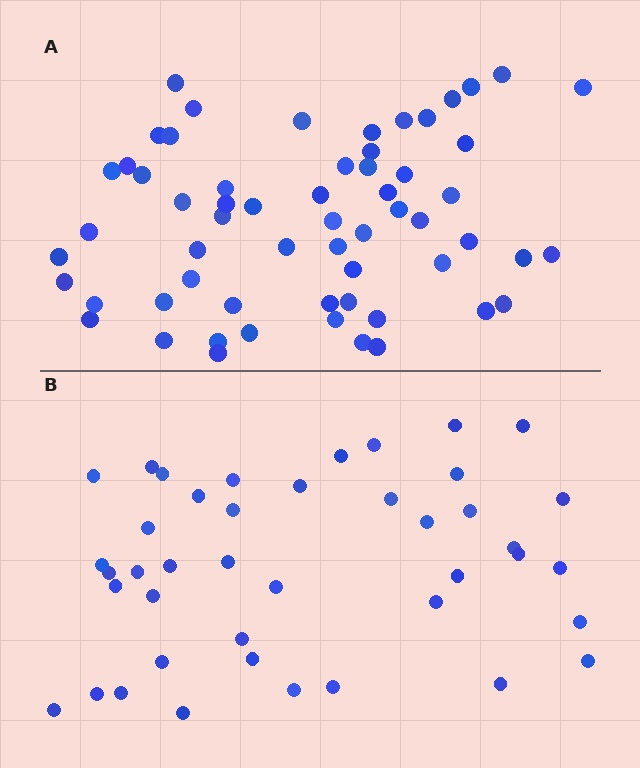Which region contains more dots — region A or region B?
Region A (the top region) has more dots.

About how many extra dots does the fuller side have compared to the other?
Region A has approximately 20 more dots than region B.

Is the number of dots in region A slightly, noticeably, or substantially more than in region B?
Region A has noticeably more, but not dramatically so. The ratio is roughly 1.4 to 1.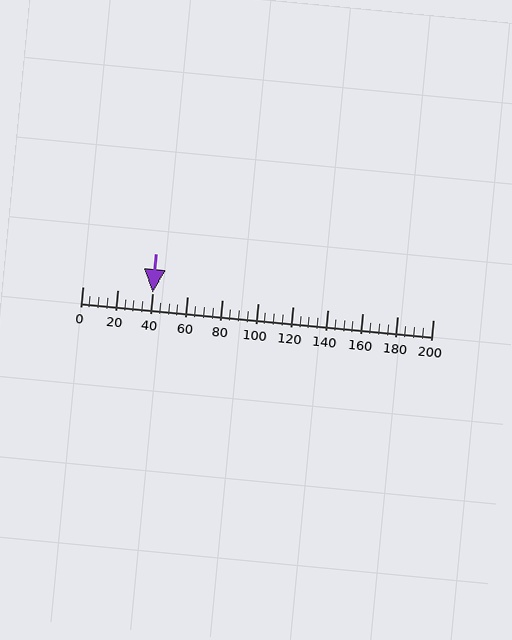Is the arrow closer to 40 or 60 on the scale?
The arrow is closer to 40.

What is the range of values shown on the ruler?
The ruler shows values from 0 to 200.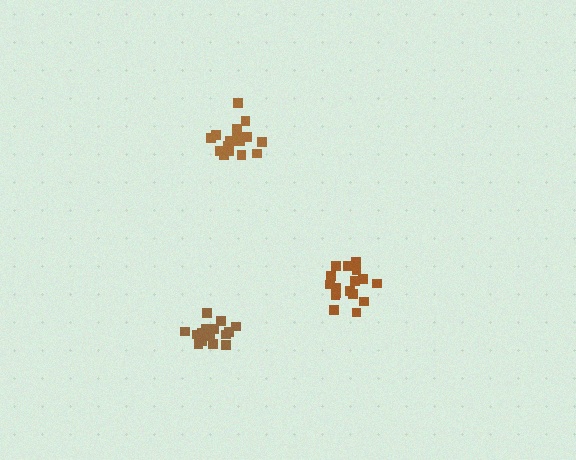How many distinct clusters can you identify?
There are 3 distinct clusters.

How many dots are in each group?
Group 1: 17 dots, Group 2: 18 dots, Group 3: 16 dots (51 total).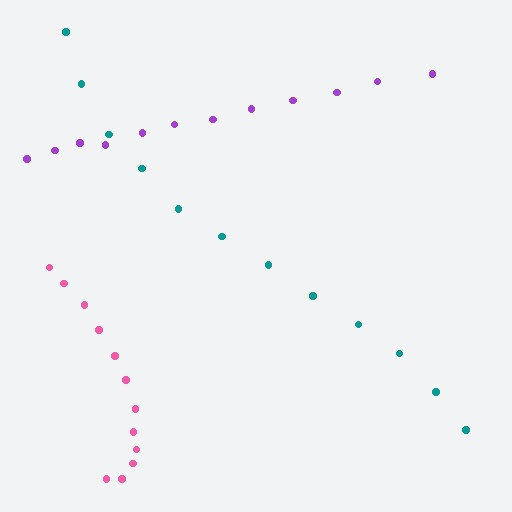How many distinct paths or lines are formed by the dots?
There are 3 distinct paths.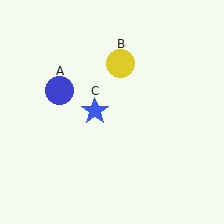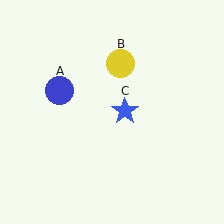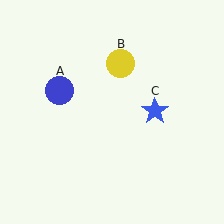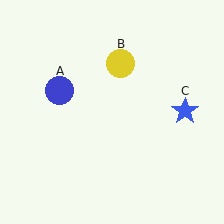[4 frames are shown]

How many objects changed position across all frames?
1 object changed position: blue star (object C).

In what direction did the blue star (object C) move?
The blue star (object C) moved right.